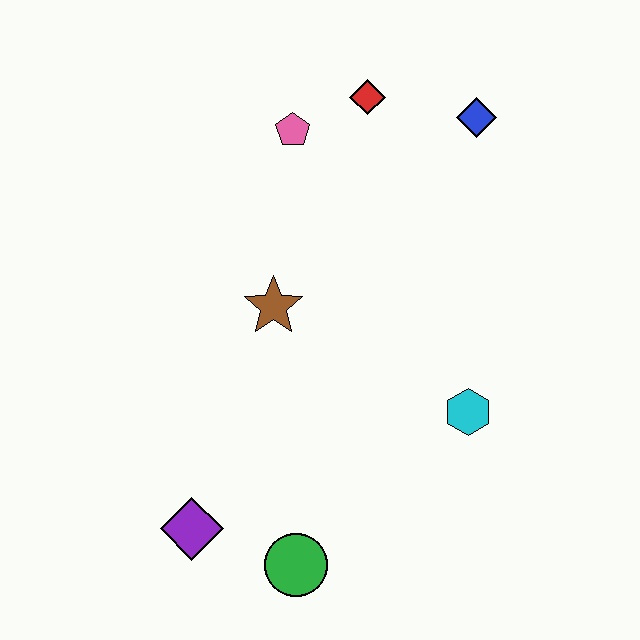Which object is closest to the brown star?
The pink pentagon is closest to the brown star.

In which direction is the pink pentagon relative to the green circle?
The pink pentagon is above the green circle.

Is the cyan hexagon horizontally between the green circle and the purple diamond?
No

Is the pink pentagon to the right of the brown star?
Yes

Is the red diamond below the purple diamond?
No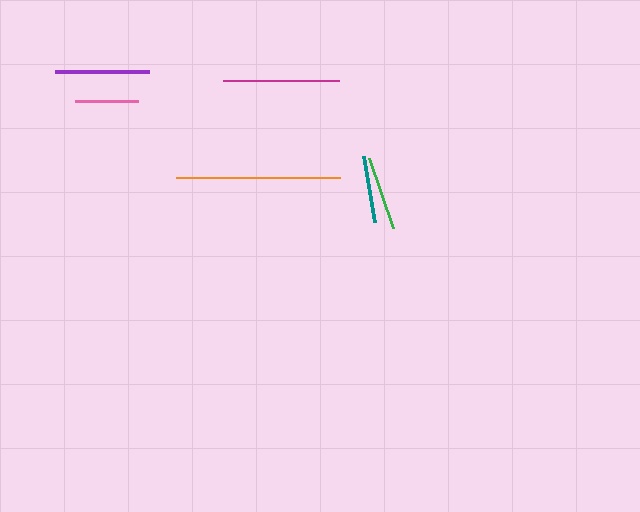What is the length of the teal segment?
The teal segment is approximately 67 pixels long.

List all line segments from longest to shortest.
From longest to shortest: orange, magenta, purple, green, teal, pink.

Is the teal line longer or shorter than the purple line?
The purple line is longer than the teal line.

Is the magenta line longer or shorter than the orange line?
The orange line is longer than the magenta line.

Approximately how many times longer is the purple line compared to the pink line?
The purple line is approximately 1.5 times the length of the pink line.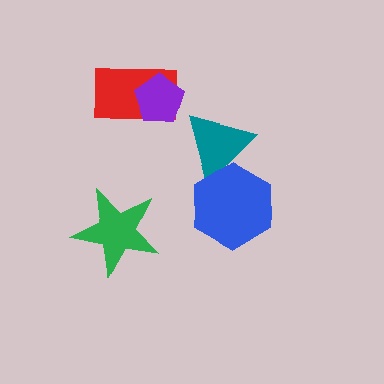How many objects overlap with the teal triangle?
1 object overlaps with the teal triangle.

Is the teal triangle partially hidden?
Yes, it is partially covered by another shape.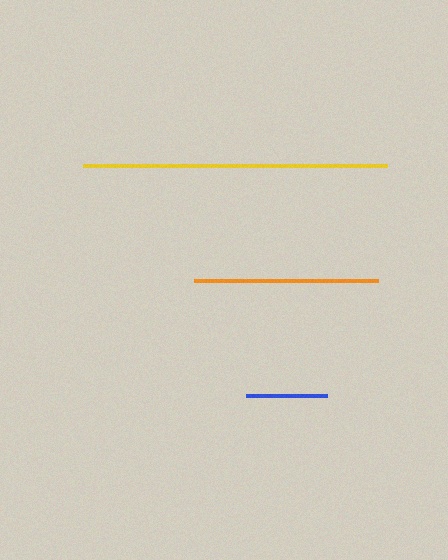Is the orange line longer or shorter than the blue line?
The orange line is longer than the blue line.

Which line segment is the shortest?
The blue line is the shortest at approximately 82 pixels.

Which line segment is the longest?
The yellow line is the longest at approximately 304 pixels.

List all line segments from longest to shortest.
From longest to shortest: yellow, orange, blue.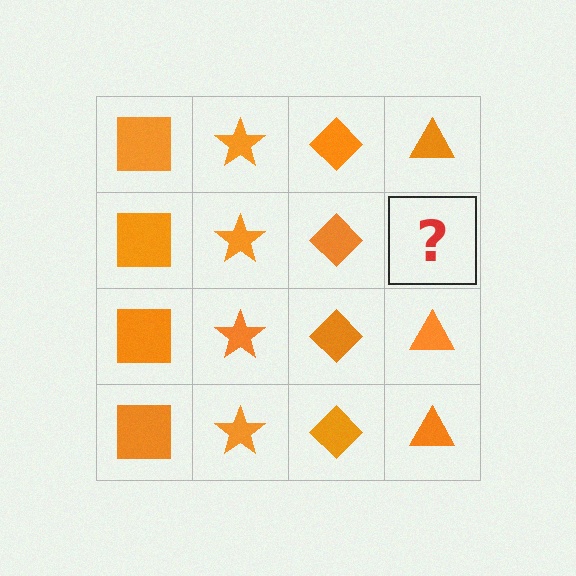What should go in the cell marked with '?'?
The missing cell should contain an orange triangle.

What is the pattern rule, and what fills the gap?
The rule is that each column has a consistent shape. The gap should be filled with an orange triangle.